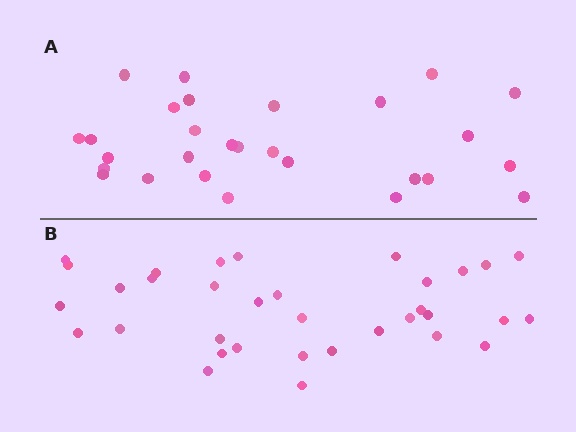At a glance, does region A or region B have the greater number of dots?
Region B (the bottom region) has more dots.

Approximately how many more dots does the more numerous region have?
Region B has about 6 more dots than region A.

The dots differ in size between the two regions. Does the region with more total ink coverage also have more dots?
No. Region A has more total ink coverage because its dots are larger, but region B actually contains more individual dots. Total area can be misleading — the number of items is what matters here.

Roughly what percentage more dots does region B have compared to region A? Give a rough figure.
About 20% more.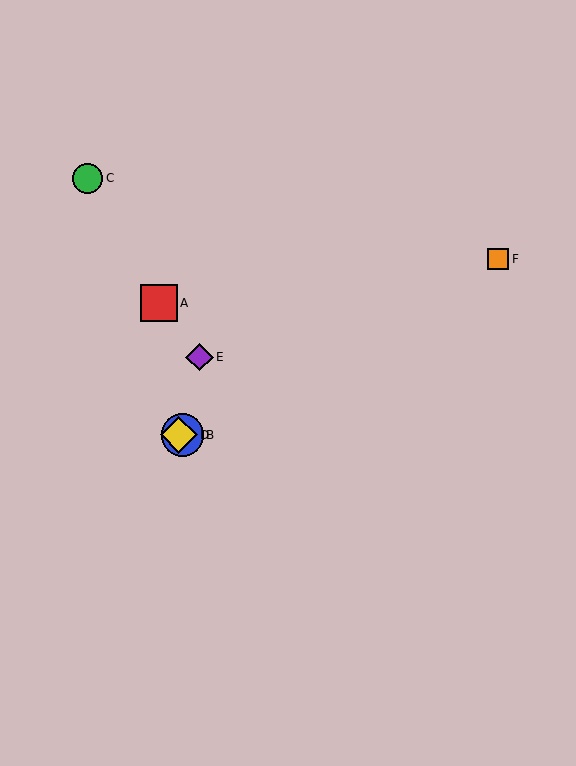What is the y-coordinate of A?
Object A is at y≈303.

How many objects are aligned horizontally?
2 objects (B, D) are aligned horizontally.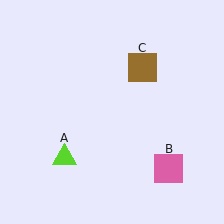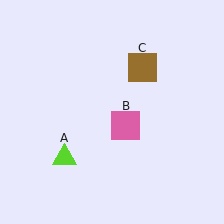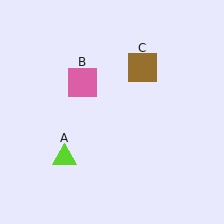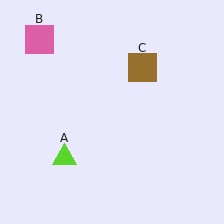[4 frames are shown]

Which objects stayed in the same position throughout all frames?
Lime triangle (object A) and brown square (object C) remained stationary.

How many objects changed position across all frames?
1 object changed position: pink square (object B).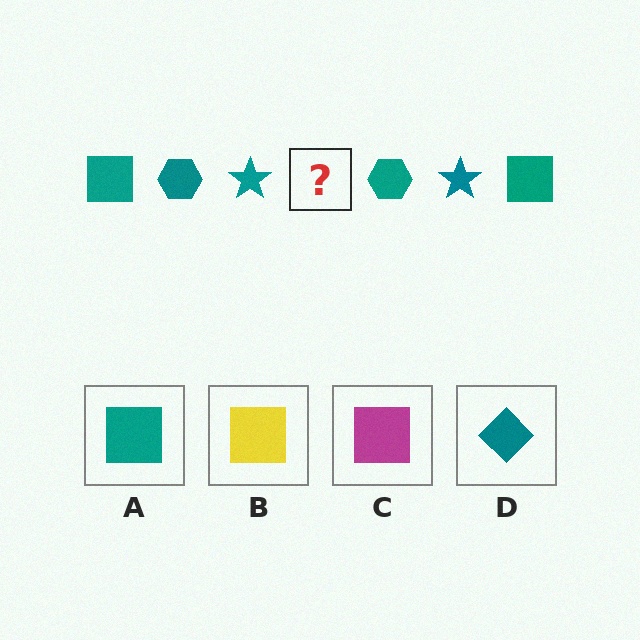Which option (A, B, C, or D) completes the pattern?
A.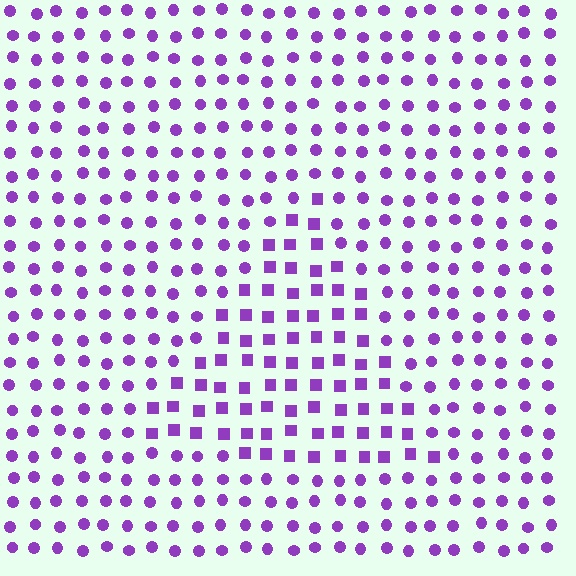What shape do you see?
I see a triangle.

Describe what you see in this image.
The image is filled with small purple elements arranged in a uniform grid. A triangle-shaped region contains squares, while the surrounding area contains circles. The boundary is defined purely by the change in element shape.